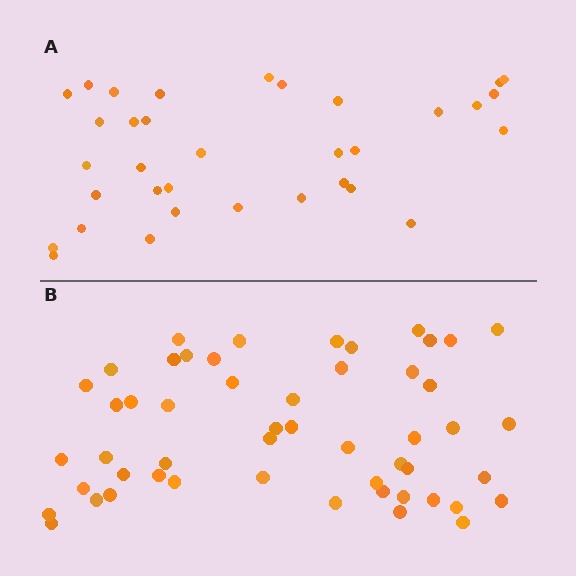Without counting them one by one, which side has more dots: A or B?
Region B (the bottom region) has more dots.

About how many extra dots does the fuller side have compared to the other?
Region B has approximately 20 more dots than region A.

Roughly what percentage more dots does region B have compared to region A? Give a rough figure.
About 55% more.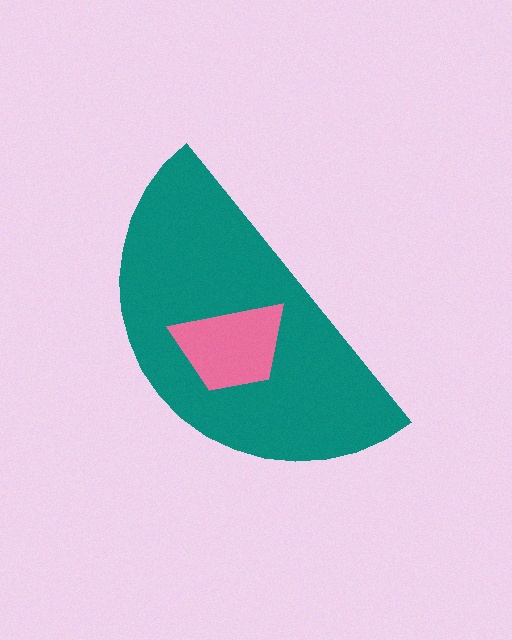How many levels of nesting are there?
2.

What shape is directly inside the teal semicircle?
The pink trapezoid.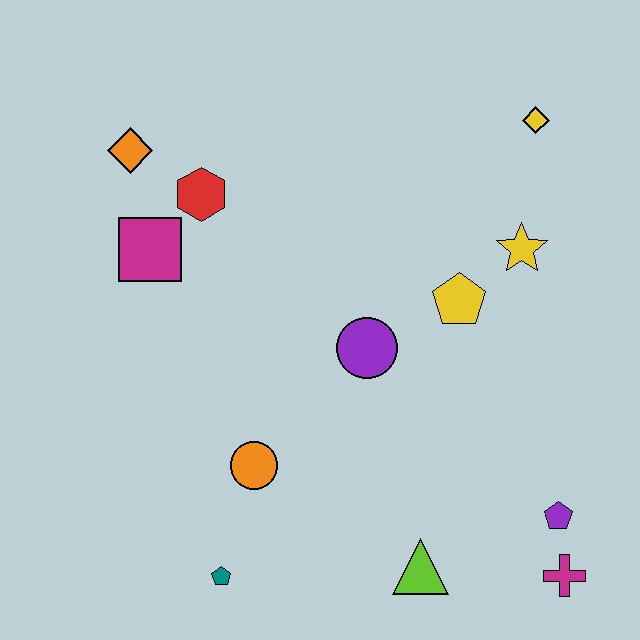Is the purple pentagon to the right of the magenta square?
Yes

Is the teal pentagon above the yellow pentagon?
No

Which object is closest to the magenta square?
The red hexagon is closest to the magenta square.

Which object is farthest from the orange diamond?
The magenta cross is farthest from the orange diamond.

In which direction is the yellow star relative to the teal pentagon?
The yellow star is above the teal pentagon.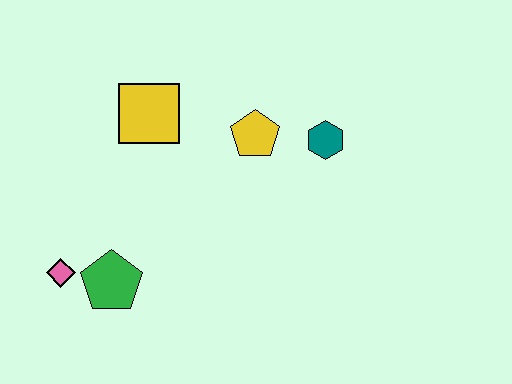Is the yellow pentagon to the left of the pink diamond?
No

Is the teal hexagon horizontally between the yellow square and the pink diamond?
No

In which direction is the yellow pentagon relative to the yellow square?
The yellow pentagon is to the right of the yellow square.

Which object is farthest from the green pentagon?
The teal hexagon is farthest from the green pentagon.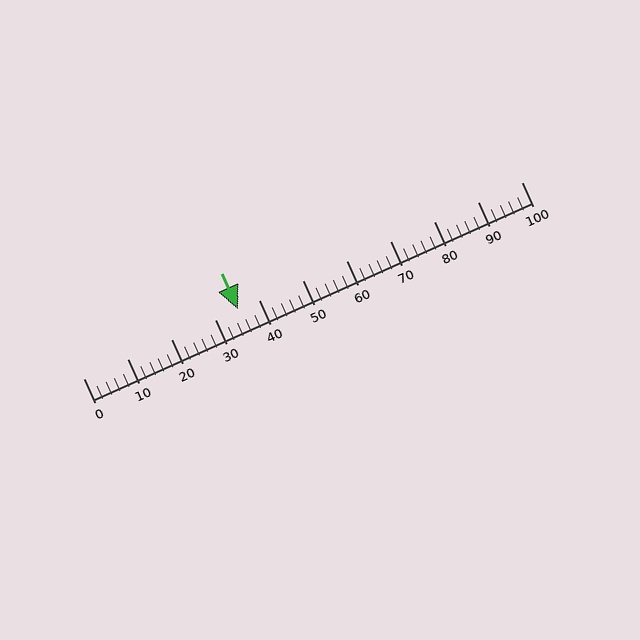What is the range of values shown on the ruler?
The ruler shows values from 0 to 100.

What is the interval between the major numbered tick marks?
The major tick marks are spaced 10 units apart.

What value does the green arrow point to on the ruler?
The green arrow points to approximately 35.